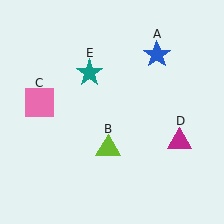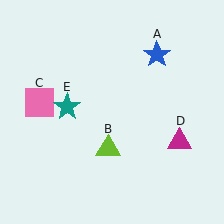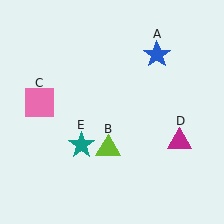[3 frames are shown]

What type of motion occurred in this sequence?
The teal star (object E) rotated counterclockwise around the center of the scene.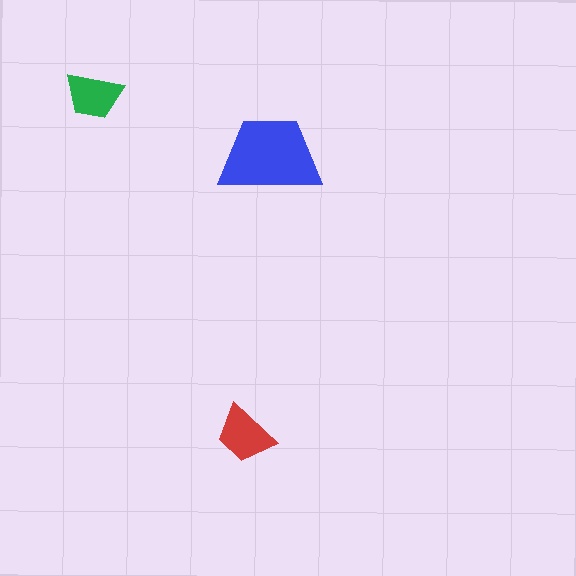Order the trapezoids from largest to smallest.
the blue one, the red one, the green one.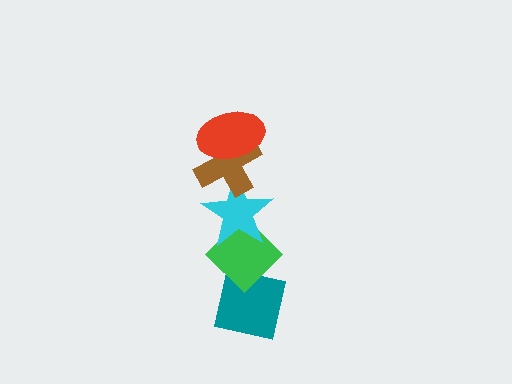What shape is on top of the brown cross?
The red ellipse is on top of the brown cross.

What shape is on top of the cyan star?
The brown cross is on top of the cyan star.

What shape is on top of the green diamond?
The cyan star is on top of the green diamond.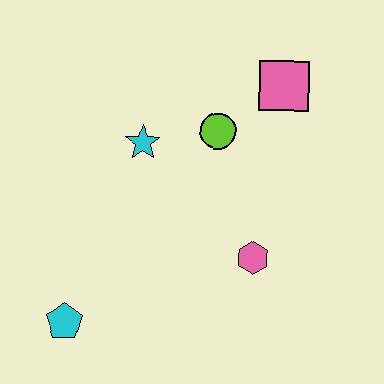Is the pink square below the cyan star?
No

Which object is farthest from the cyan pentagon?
The pink square is farthest from the cyan pentagon.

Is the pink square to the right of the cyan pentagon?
Yes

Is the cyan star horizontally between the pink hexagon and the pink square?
No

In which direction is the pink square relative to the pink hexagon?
The pink square is above the pink hexagon.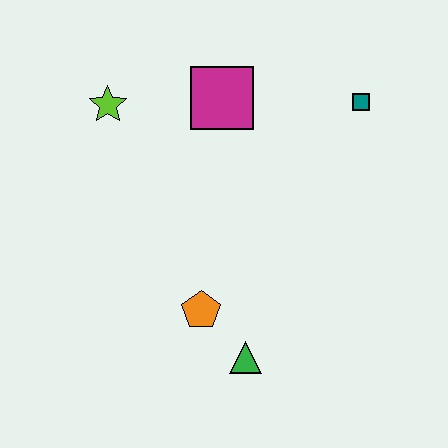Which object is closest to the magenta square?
The lime star is closest to the magenta square.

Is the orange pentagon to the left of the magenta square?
Yes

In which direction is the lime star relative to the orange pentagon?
The lime star is above the orange pentagon.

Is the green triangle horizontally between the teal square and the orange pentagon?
Yes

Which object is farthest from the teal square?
The green triangle is farthest from the teal square.